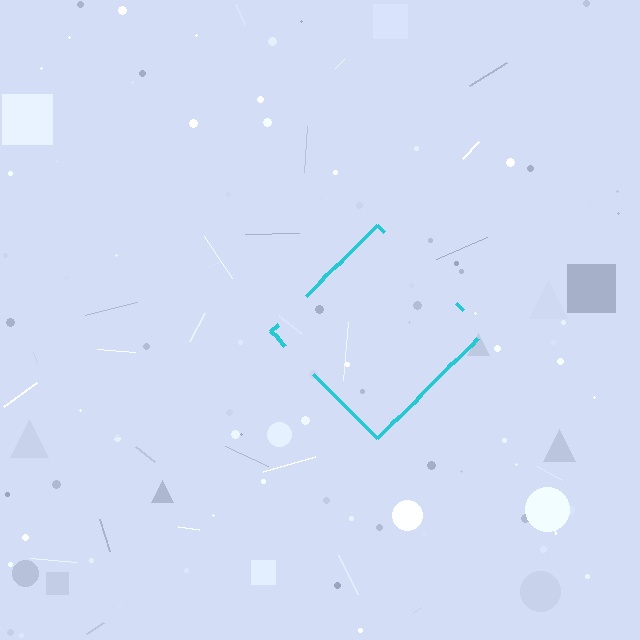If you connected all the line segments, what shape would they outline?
They would outline a diamond.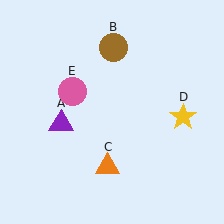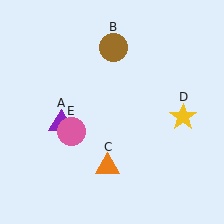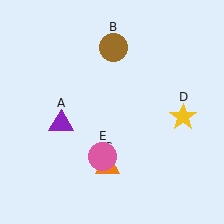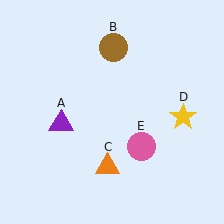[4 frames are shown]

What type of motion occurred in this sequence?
The pink circle (object E) rotated counterclockwise around the center of the scene.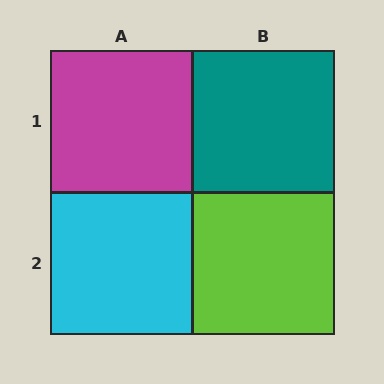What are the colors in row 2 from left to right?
Cyan, lime.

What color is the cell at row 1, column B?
Teal.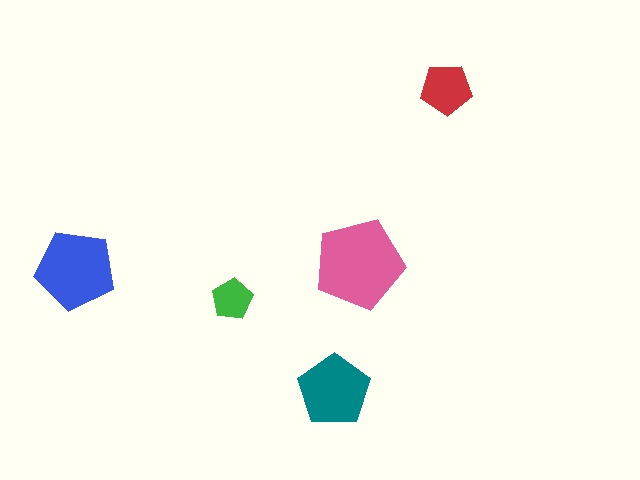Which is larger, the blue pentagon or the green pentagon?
The blue one.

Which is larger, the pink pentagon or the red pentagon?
The pink one.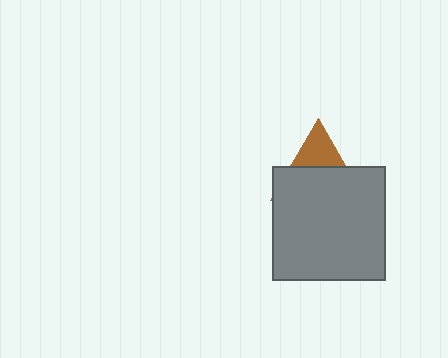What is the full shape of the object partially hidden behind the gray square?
The partially hidden object is a brown triangle.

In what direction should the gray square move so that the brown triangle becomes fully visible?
The gray square should move down. That is the shortest direction to clear the overlap and leave the brown triangle fully visible.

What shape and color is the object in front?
The object in front is a gray square.